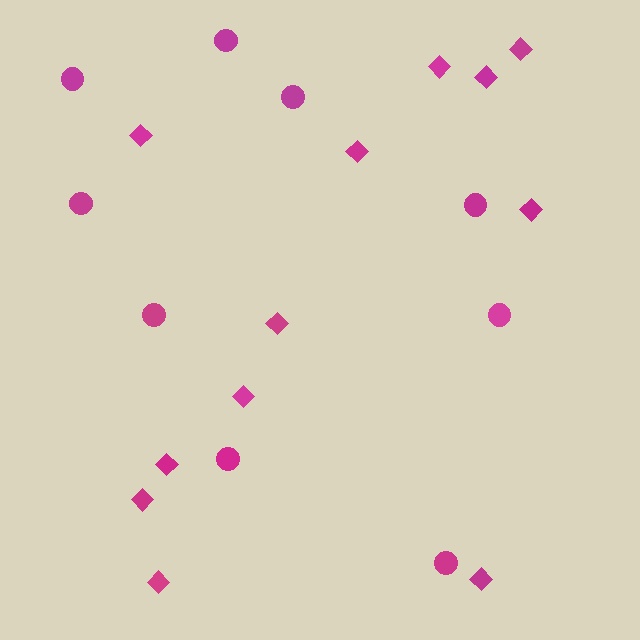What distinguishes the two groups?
There are 2 groups: one group of diamonds (12) and one group of circles (9).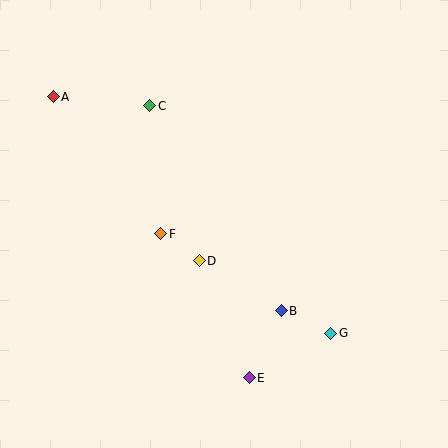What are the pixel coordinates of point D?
Point D is at (199, 261).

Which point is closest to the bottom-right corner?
Point G is closest to the bottom-right corner.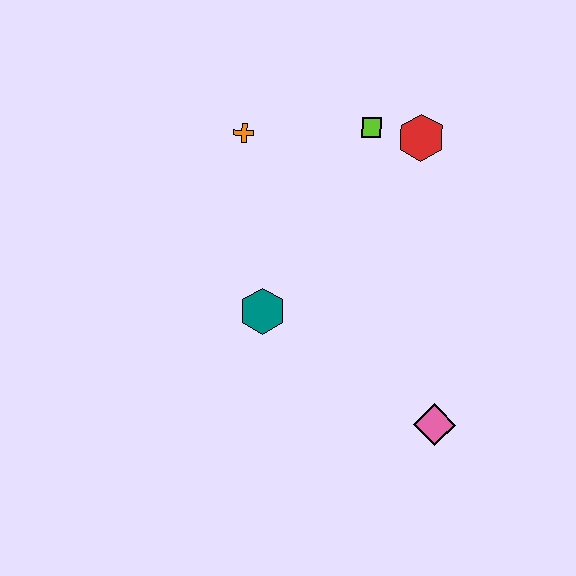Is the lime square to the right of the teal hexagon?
Yes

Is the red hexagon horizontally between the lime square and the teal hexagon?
No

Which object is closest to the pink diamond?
The teal hexagon is closest to the pink diamond.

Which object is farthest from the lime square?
The pink diamond is farthest from the lime square.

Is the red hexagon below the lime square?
Yes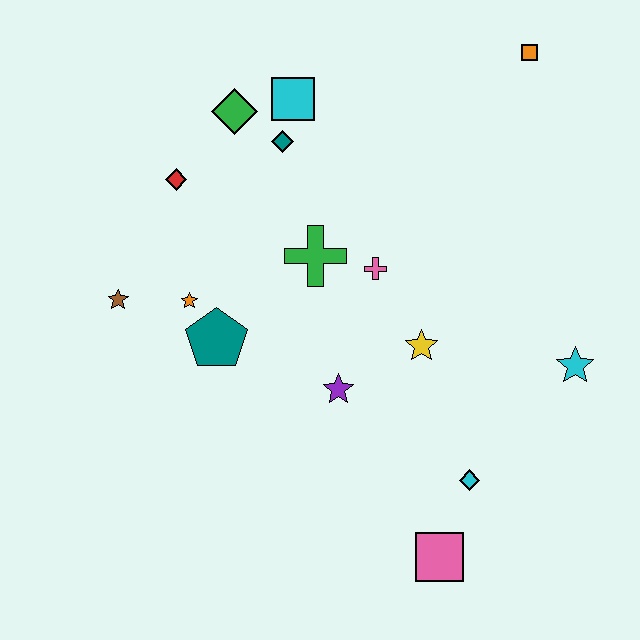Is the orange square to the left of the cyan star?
Yes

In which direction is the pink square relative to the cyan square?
The pink square is below the cyan square.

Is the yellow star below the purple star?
No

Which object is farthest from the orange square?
The pink square is farthest from the orange square.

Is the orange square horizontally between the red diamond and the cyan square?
No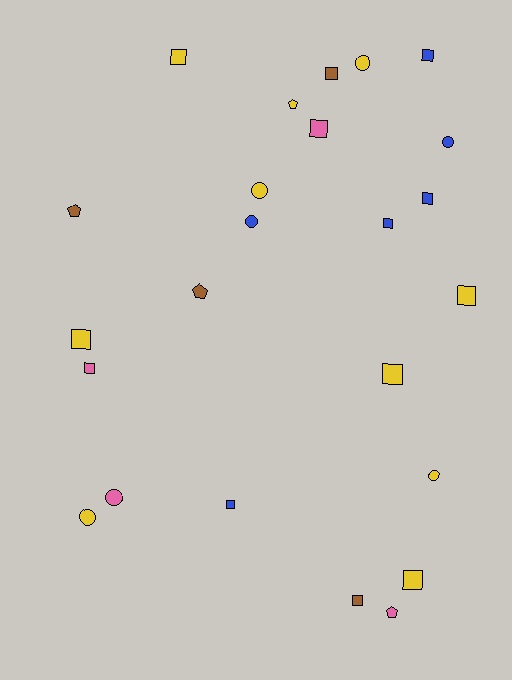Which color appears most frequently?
Yellow, with 10 objects.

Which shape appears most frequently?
Square, with 13 objects.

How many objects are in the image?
There are 24 objects.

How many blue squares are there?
There are 4 blue squares.